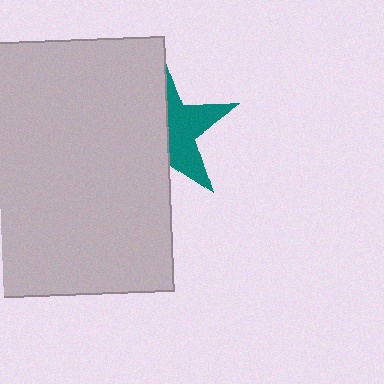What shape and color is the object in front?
The object in front is a light gray rectangle.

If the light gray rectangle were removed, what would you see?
You would see the complete teal star.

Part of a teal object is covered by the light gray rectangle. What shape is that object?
It is a star.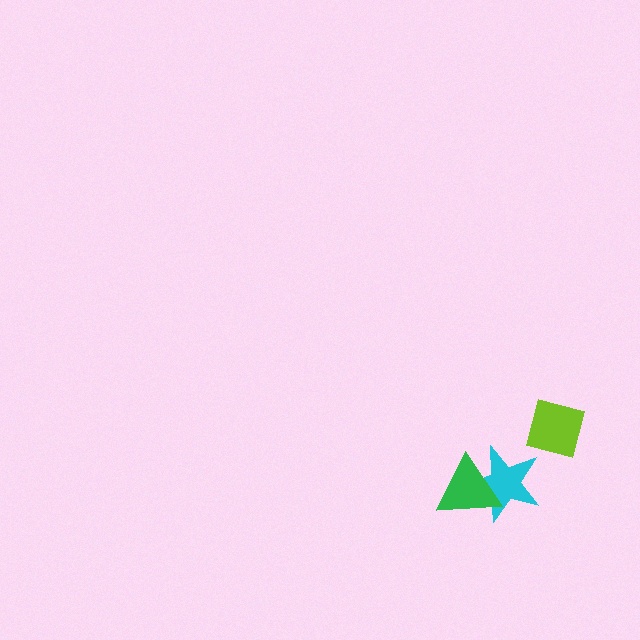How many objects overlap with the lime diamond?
0 objects overlap with the lime diamond.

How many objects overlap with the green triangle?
1 object overlaps with the green triangle.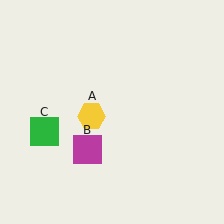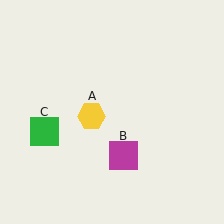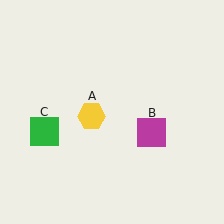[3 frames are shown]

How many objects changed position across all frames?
1 object changed position: magenta square (object B).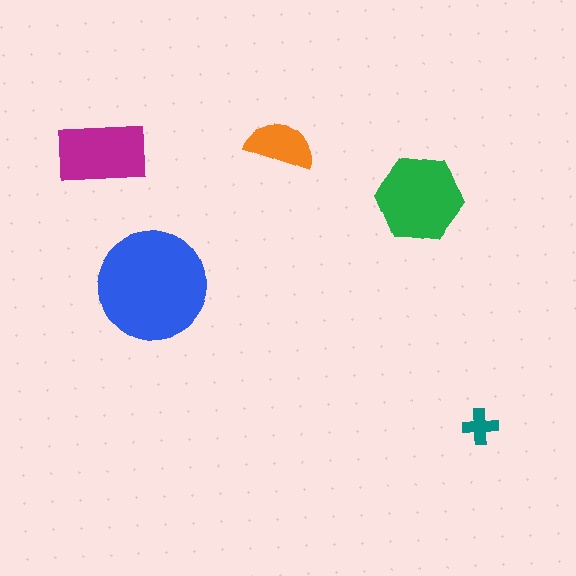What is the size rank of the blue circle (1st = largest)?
1st.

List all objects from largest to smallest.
The blue circle, the green hexagon, the magenta rectangle, the orange semicircle, the teal cross.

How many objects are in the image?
There are 5 objects in the image.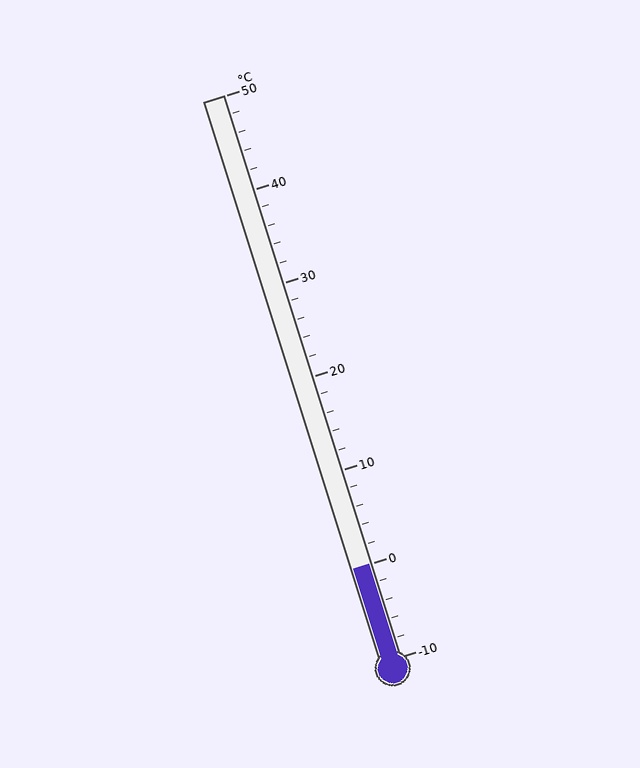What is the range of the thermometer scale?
The thermometer scale ranges from -10°C to 50°C.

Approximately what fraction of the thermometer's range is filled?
The thermometer is filled to approximately 15% of its range.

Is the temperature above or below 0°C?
The temperature is at 0°C.